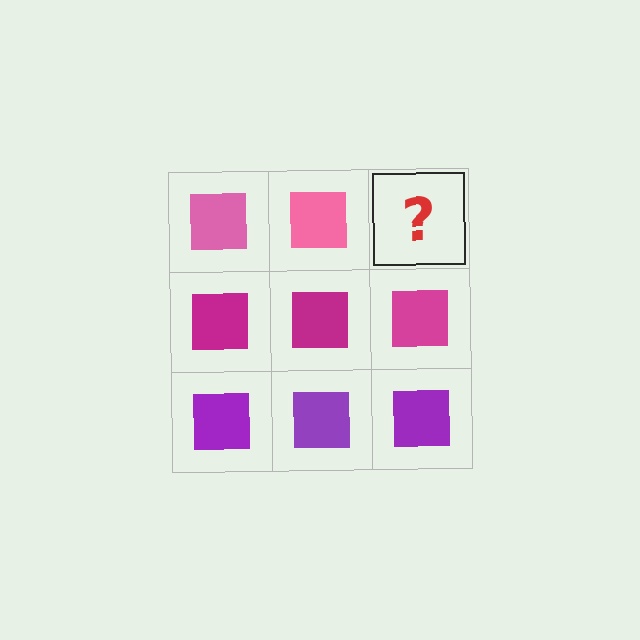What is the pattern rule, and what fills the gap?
The rule is that each row has a consistent color. The gap should be filled with a pink square.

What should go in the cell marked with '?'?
The missing cell should contain a pink square.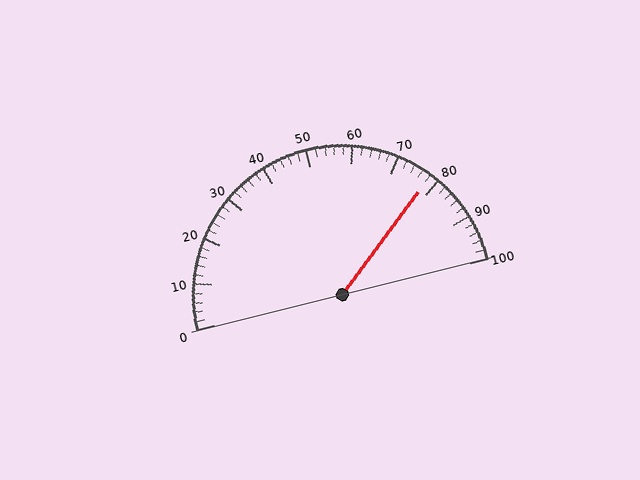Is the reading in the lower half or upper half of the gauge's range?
The reading is in the upper half of the range (0 to 100).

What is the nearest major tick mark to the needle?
The nearest major tick mark is 80.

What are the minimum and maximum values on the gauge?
The gauge ranges from 0 to 100.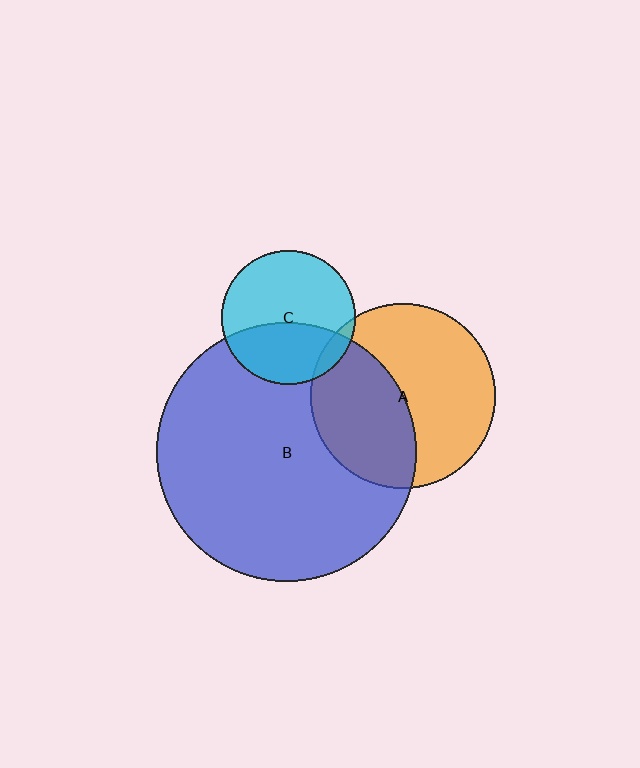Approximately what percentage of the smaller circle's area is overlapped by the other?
Approximately 10%.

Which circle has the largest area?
Circle B (blue).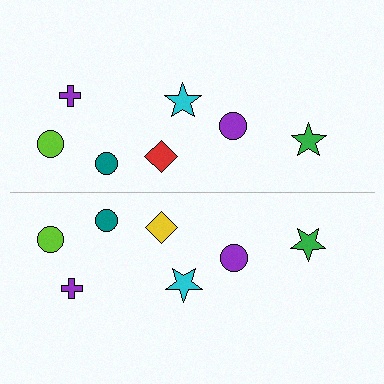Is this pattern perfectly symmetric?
No, the pattern is not perfectly symmetric. The yellow diamond on the bottom side breaks the symmetry — its mirror counterpart is red.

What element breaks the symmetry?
The yellow diamond on the bottom side breaks the symmetry — its mirror counterpart is red.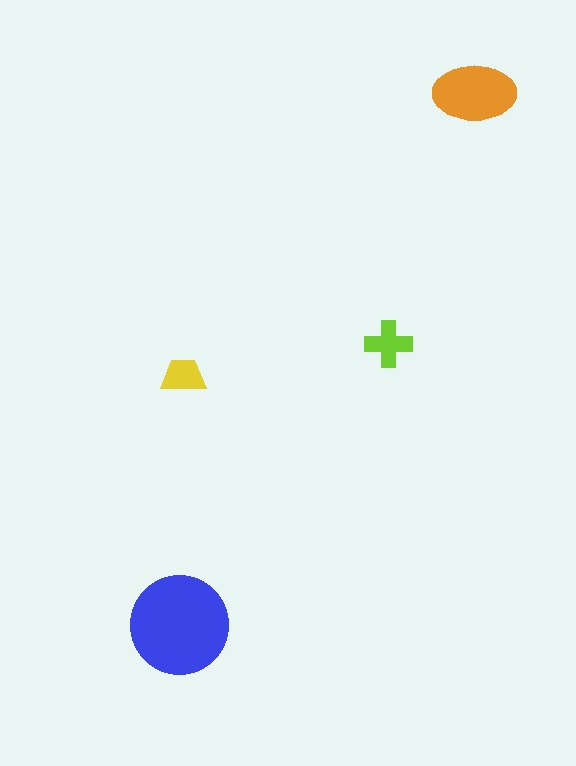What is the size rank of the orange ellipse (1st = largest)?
2nd.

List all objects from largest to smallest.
The blue circle, the orange ellipse, the lime cross, the yellow trapezoid.